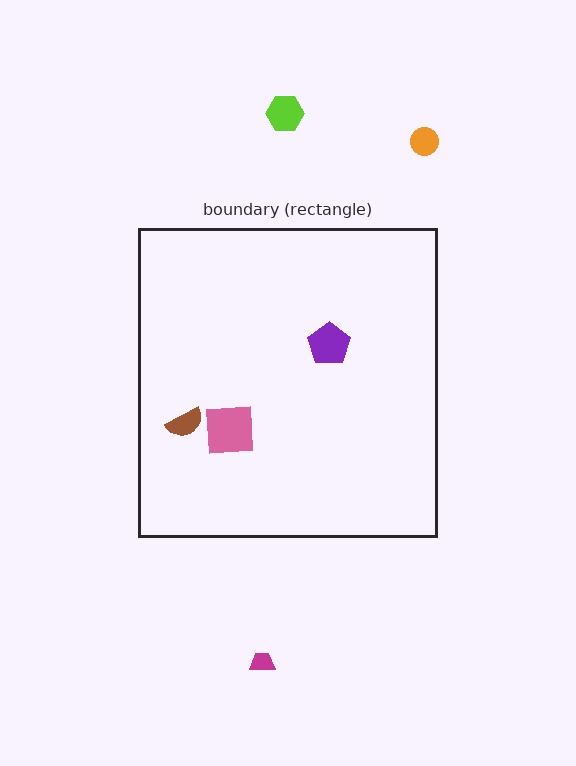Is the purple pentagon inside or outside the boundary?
Inside.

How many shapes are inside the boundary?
3 inside, 3 outside.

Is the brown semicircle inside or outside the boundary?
Inside.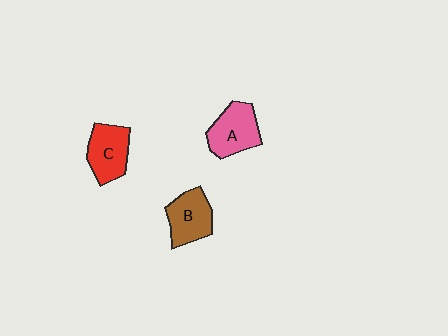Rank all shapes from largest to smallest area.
From largest to smallest: A (pink), C (red), B (brown).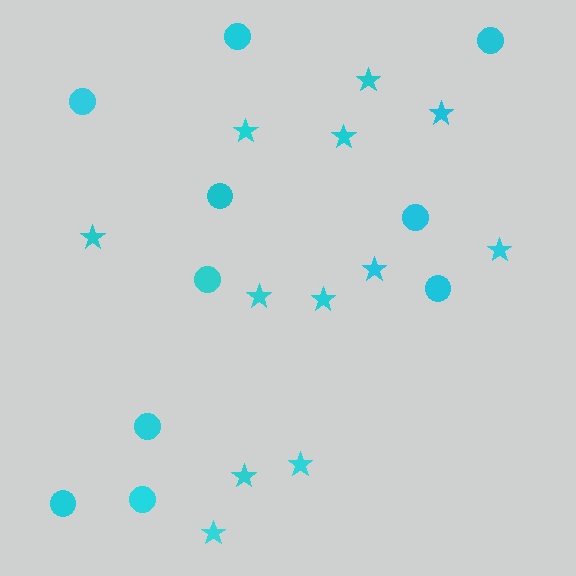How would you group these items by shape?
There are 2 groups: one group of stars (12) and one group of circles (10).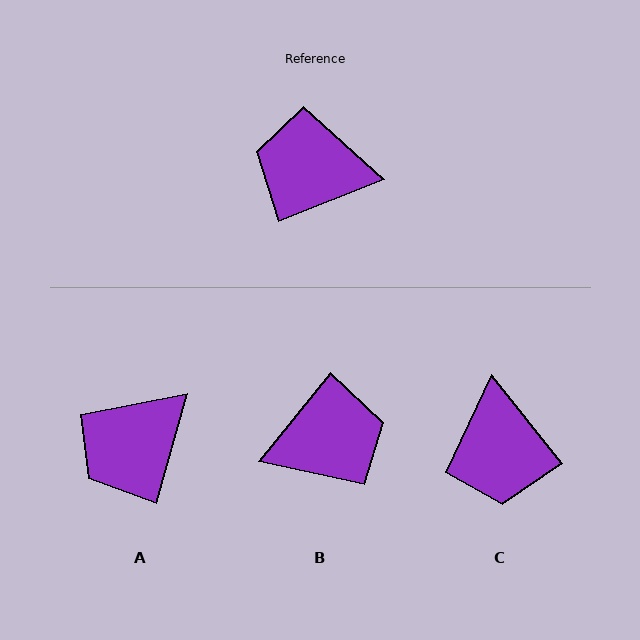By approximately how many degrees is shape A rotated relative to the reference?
Approximately 53 degrees counter-clockwise.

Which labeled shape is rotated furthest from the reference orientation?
B, about 151 degrees away.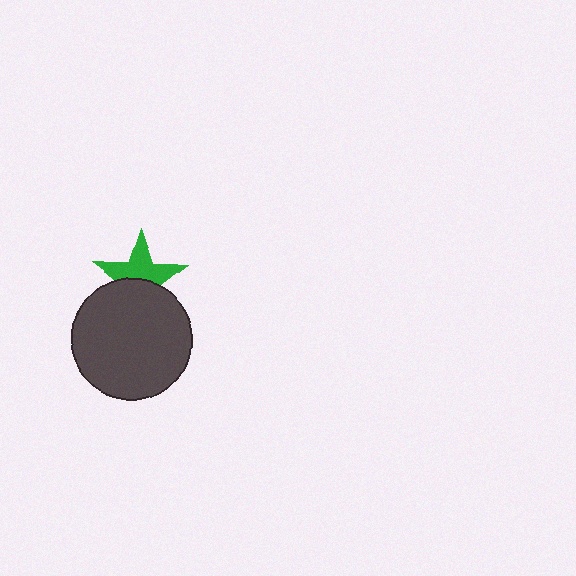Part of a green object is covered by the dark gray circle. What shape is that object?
It is a star.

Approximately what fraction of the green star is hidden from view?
Roughly 46% of the green star is hidden behind the dark gray circle.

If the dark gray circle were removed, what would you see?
You would see the complete green star.